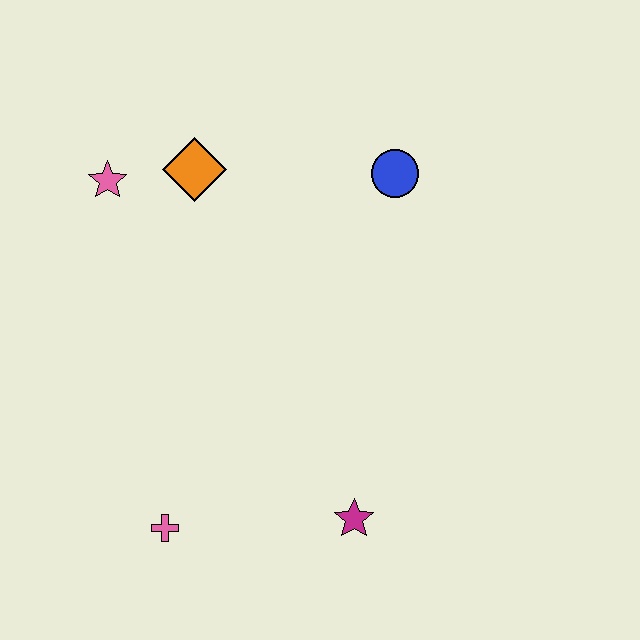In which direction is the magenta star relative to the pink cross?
The magenta star is to the right of the pink cross.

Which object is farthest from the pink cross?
The blue circle is farthest from the pink cross.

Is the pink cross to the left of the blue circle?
Yes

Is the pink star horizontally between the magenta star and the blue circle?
No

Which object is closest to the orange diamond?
The pink star is closest to the orange diamond.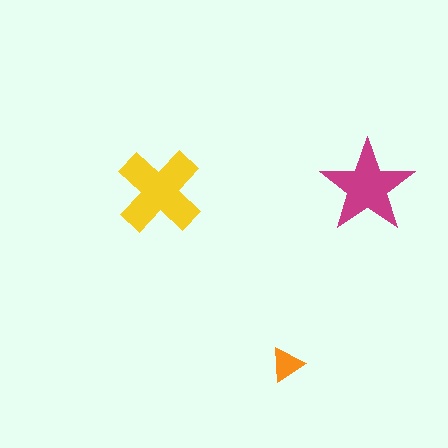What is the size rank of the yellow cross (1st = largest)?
1st.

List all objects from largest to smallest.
The yellow cross, the magenta star, the orange triangle.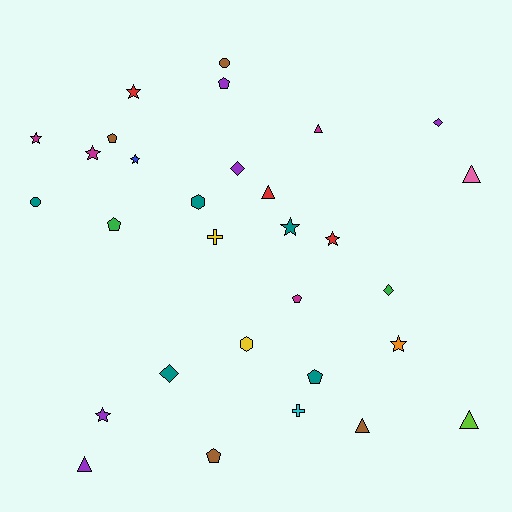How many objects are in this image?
There are 30 objects.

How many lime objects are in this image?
There is 1 lime object.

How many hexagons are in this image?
There are 2 hexagons.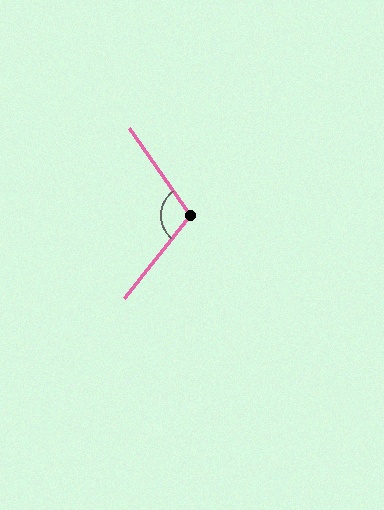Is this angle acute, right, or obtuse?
It is obtuse.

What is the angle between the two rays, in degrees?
Approximately 107 degrees.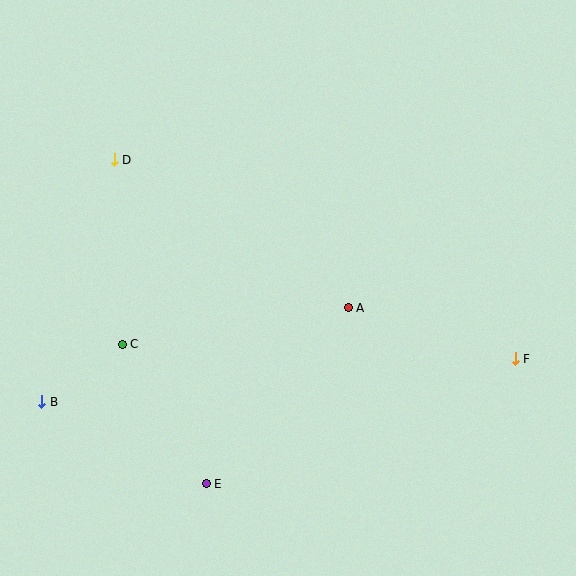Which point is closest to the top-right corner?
Point F is closest to the top-right corner.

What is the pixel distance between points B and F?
The distance between B and F is 476 pixels.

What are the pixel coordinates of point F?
Point F is at (515, 359).